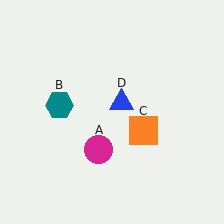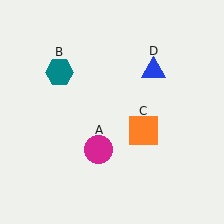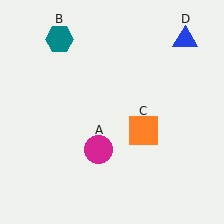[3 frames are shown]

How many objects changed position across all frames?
2 objects changed position: teal hexagon (object B), blue triangle (object D).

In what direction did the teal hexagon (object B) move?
The teal hexagon (object B) moved up.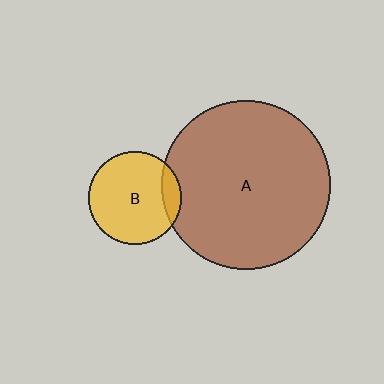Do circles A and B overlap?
Yes.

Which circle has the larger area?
Circle A (brown).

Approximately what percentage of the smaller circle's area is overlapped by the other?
Approximately 10%.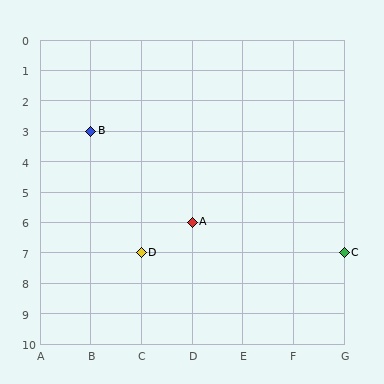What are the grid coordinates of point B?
Point B is at grid coordinates (B, 3).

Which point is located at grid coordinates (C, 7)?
Point D is at (C, 7).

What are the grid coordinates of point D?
Point D is at grid coordinates (C, 7).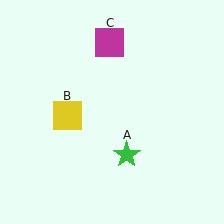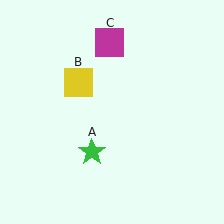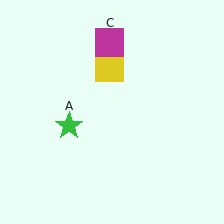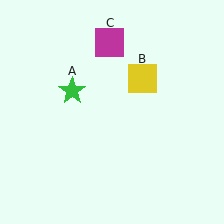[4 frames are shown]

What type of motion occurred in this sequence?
The green star (object A), yellow square (object B) rotated clockwise around the center of the scene.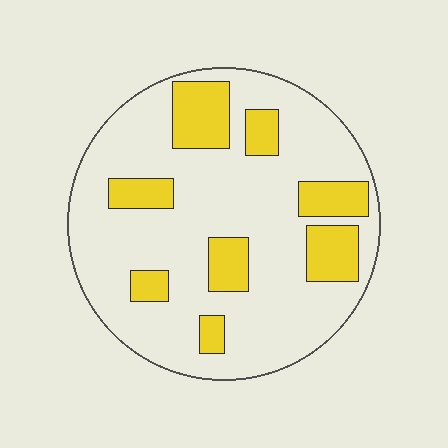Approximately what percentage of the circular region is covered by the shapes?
Approximately 25%.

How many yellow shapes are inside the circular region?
8.